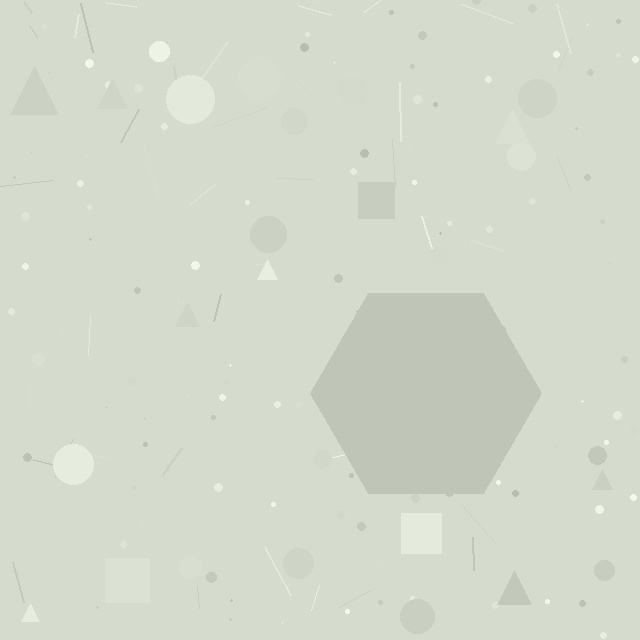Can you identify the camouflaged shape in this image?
The camouflaged shape is a hexagon.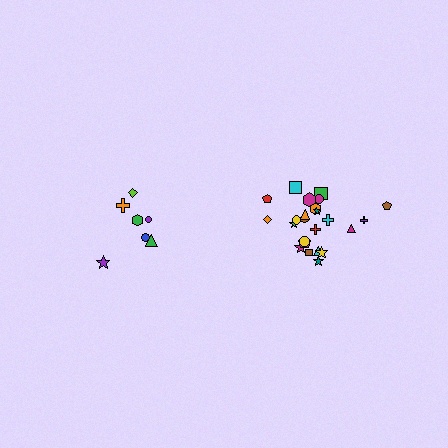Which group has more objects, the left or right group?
The right group.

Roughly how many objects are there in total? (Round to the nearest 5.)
Roughly 30 objects in total.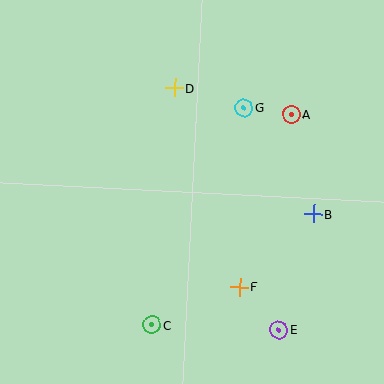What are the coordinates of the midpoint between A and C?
The midpoint between A and C is at (222, 220).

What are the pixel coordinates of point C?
Point C is at (152, 325).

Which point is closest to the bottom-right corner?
Point E is closest to the bottom-right corner.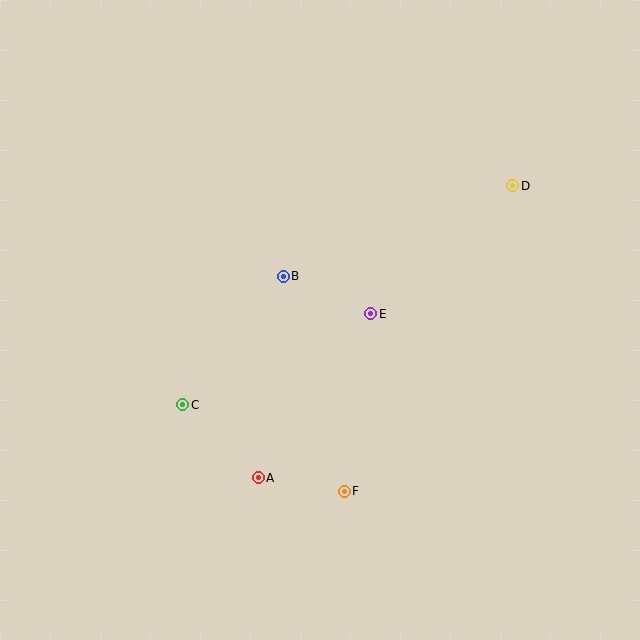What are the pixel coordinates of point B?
Point B is at (283, 276).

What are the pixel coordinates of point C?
Point C is at (183, 405).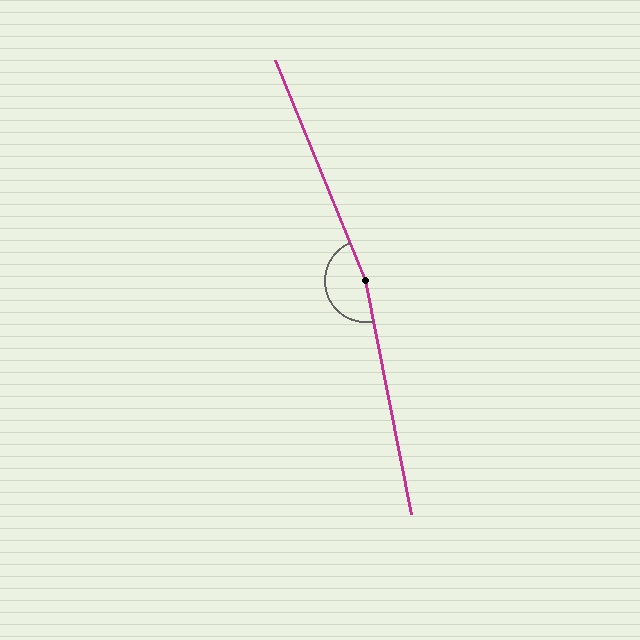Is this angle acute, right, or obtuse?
It is obtuse.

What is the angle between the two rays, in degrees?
Approximately 169 degrees.